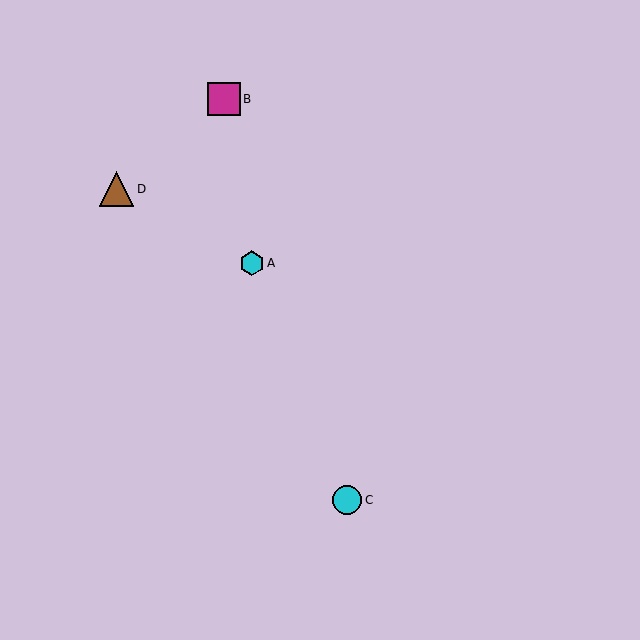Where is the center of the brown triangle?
The center of the brown triangle is at (117, 189).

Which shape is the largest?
The brown triangle (labeled D) is the largest.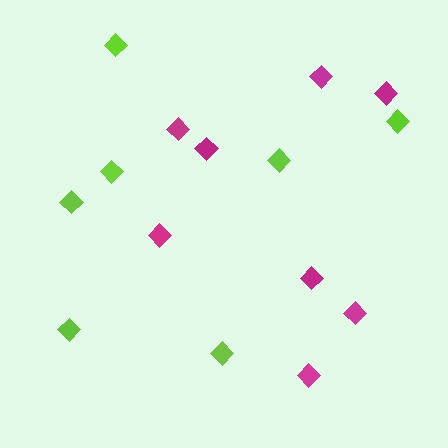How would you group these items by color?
There are 2 groups: one group of magenta diamonds (8) and one group of lime diamonds (7).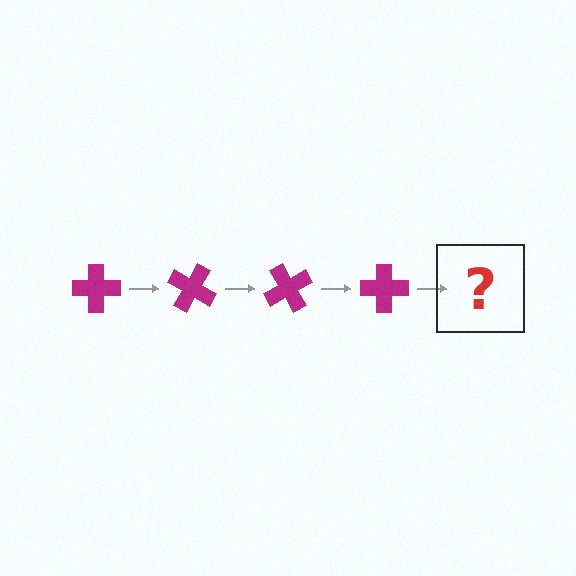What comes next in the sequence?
The next element should be a magenta cross rotated 120 degrees.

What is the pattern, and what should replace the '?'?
The pattern is that the cross rotates 30 degrees each step. The '?' should be a magenta cross rotated 120 degrees.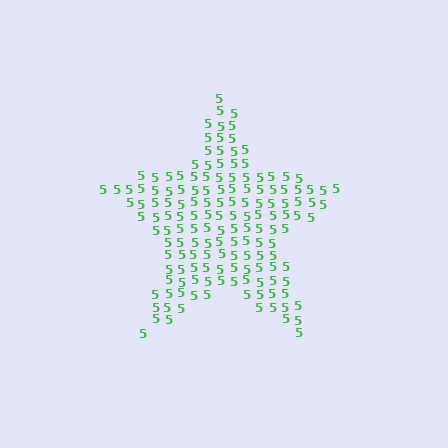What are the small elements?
The small elements are digit 5's.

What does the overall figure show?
The overall figure shows a star.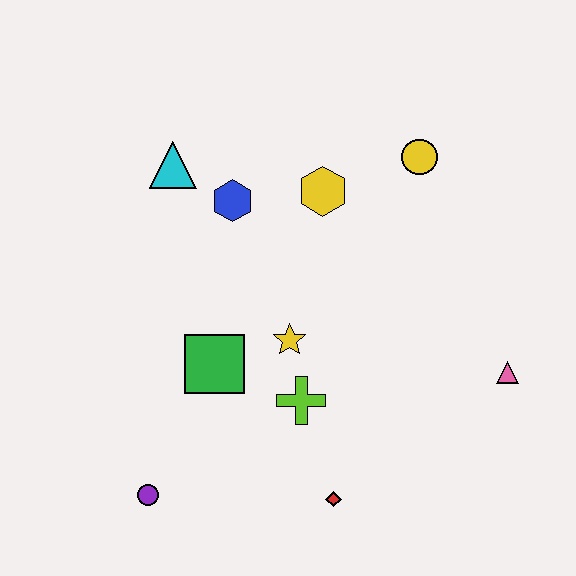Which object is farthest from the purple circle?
The yellow circle is farthest from the purple circle.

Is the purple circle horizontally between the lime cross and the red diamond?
No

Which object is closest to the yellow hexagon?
The blue hexagon is closest to the yellow hexagon.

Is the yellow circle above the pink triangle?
Yes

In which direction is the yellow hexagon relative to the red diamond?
The yellow hexagon is above the red diamond.